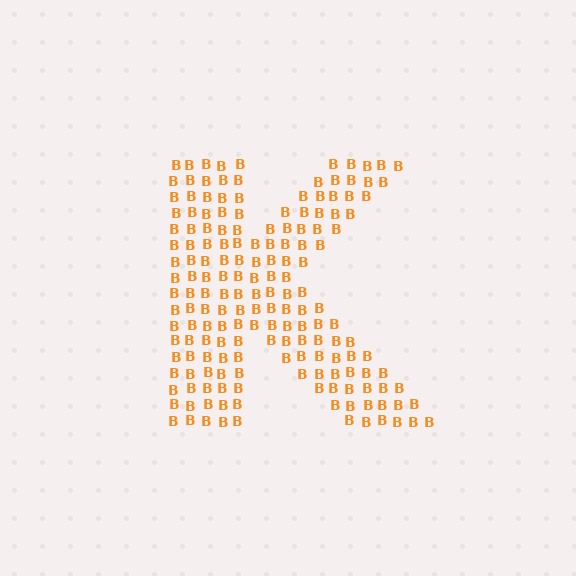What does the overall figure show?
The overall figure shows the letter K.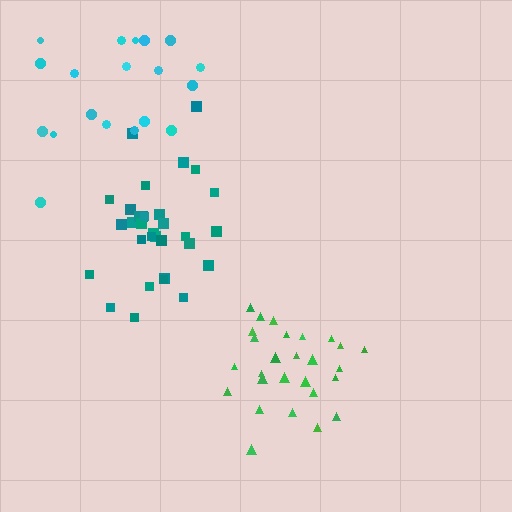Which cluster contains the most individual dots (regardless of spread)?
Teal (32).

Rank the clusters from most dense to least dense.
teal, green, cyan.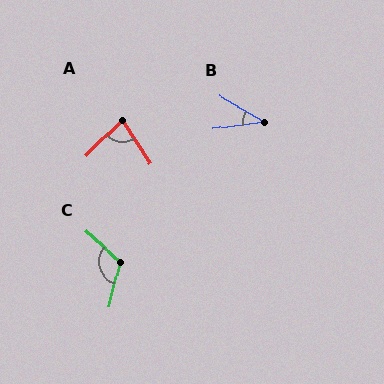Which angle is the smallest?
B, at approximately 38 degrees.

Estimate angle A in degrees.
Approximately 78 degrees.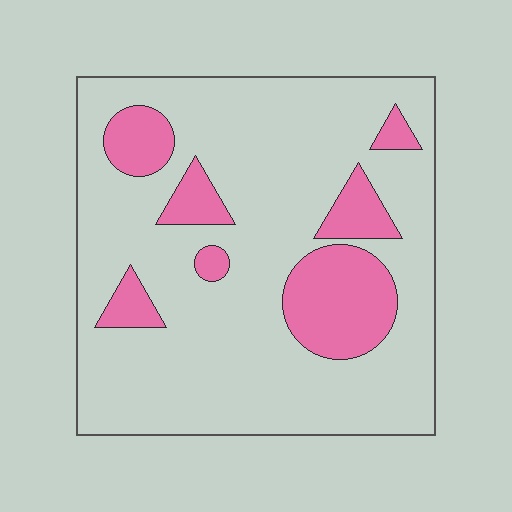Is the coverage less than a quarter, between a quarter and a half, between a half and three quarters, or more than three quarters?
Less than a quarter.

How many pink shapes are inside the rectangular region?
7.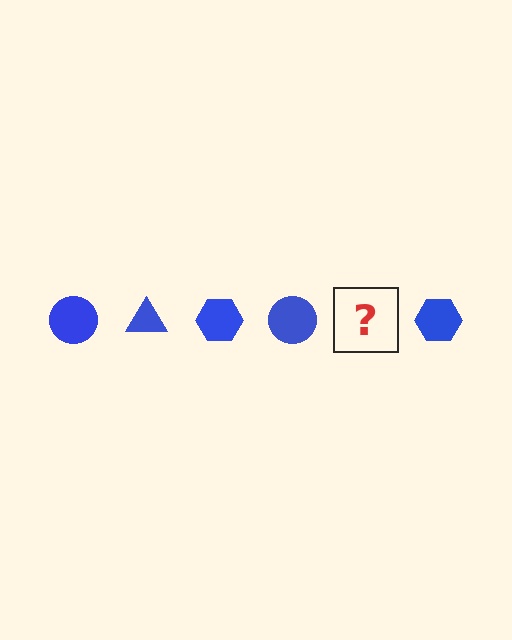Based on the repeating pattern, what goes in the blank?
The blank should be a blue triangle.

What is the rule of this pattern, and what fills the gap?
The rule is that the pattern cycles through circle, triangle, hexagon shapes in blue. The gap should be filled with a blue triangle.